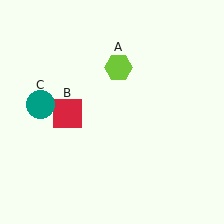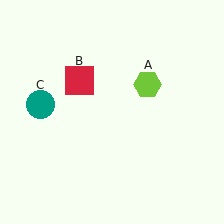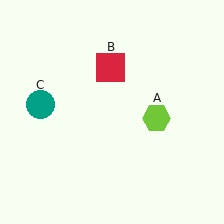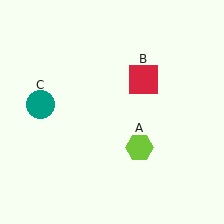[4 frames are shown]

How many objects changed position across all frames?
2 objects changed position: lime hexagon (object A), red square (object B).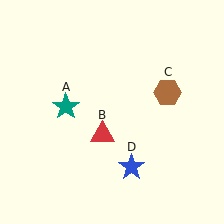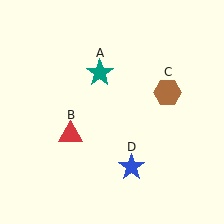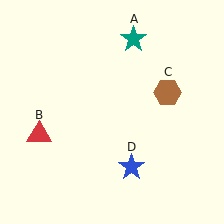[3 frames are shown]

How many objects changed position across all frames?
2 objects changed position: teal star (object A), red triangle (object B).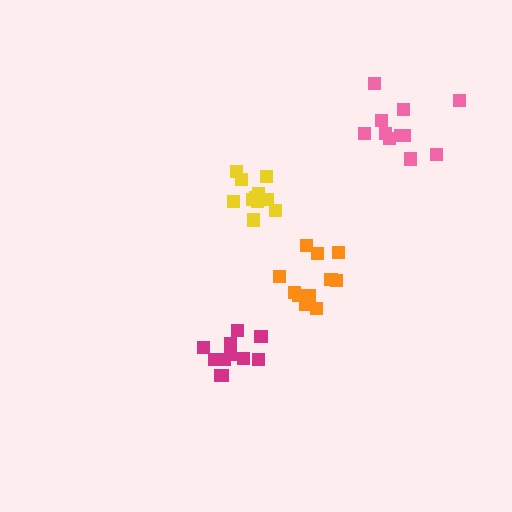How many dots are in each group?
Group 1: 11 dots, Group 2: 11 dots, Group 3: 11 dots, Group 4: 11 dots (44 total).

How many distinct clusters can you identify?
There are 4 distinct clusters.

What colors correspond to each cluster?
The clusters are colored: orange, magenta, pink, yellow.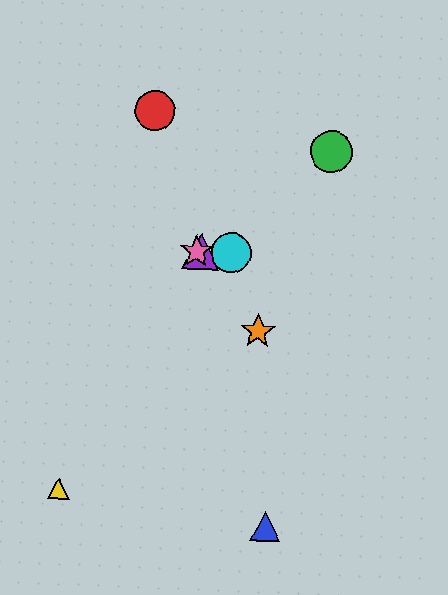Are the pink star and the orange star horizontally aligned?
No, the pink star is at y≈251 and the orange star is at y≈331.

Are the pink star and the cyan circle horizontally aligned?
Yes, both are at y≈251.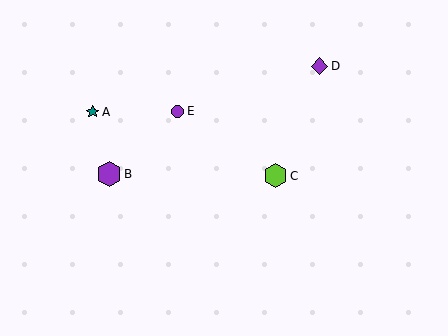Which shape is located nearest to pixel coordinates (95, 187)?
The purple hexagon (labeled B) at (109, 174) is nearest to that location.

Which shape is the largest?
The purple hexagon (labeled B) is the largest.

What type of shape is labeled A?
Shape A is a teal star.